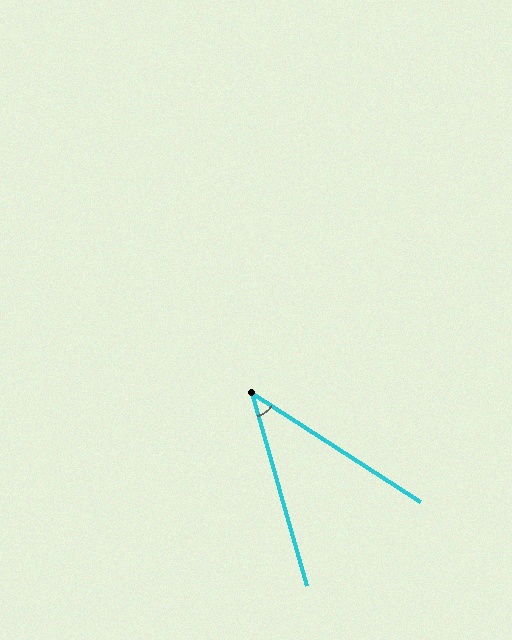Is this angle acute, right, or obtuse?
It is acute.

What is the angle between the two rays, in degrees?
Approximately 41 degrees.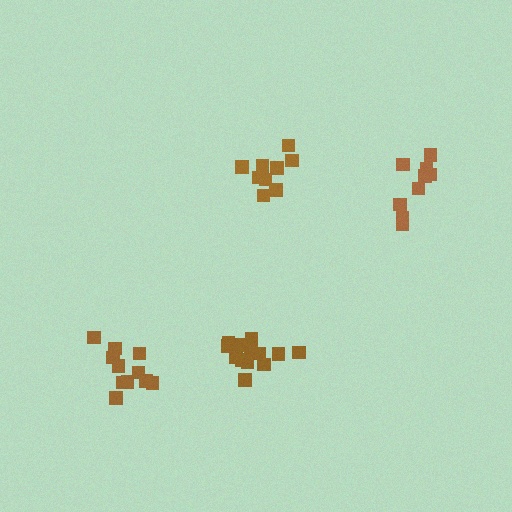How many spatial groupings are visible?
There are 4 spatial groupings.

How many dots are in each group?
Group 1: 10 dots, Group 2: 9 dots, Group 3: 13 dots, Group 4: 11 dots (43 total).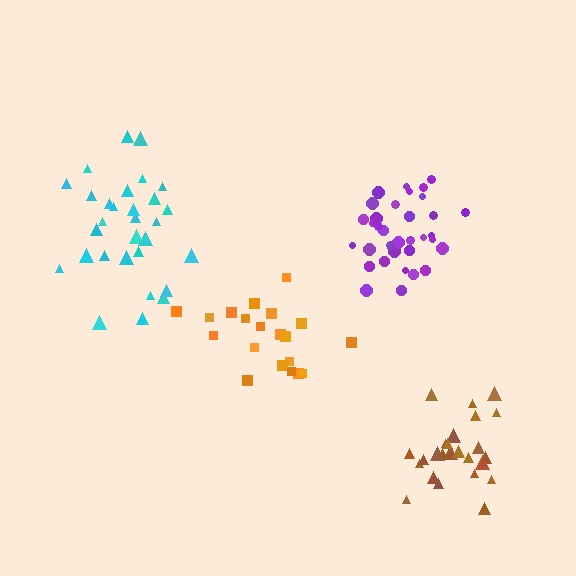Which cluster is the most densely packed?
Purple.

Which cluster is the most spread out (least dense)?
Orange.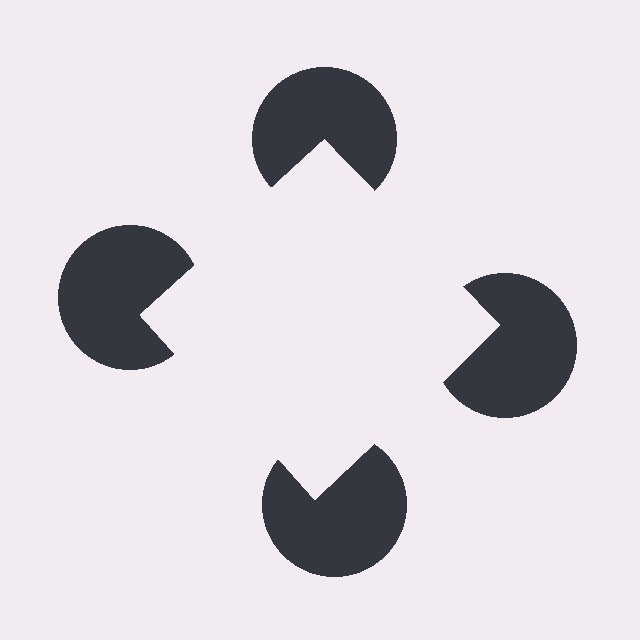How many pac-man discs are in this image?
There are 4 — one at each vertex of the illusory square.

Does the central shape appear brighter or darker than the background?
It typically appears slightly brighter than the background, even though no actual brightness change is drawn.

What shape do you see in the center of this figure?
An illusory square — its edges are inferred from the aligned wedge cuts in the pac-man discs, not physically drawn.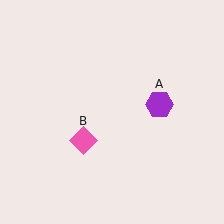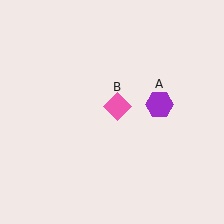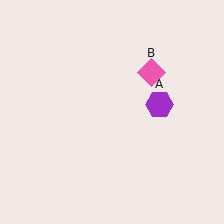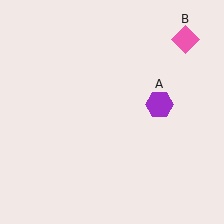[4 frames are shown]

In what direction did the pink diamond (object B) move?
The pink diamond (object B) moved up and to the right.